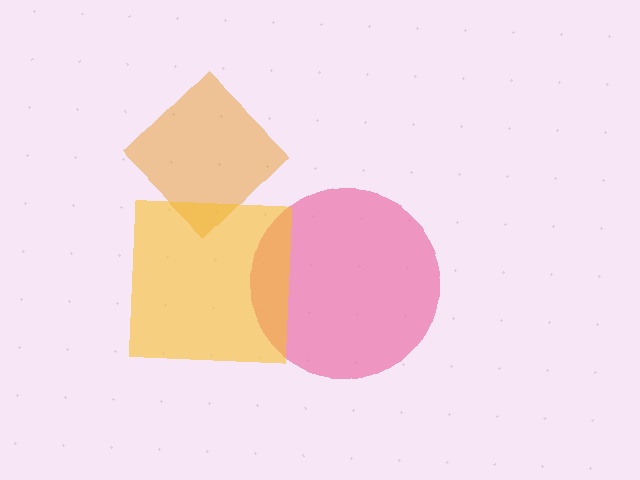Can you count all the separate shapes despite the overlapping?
Yes, there are 3 separate shapes.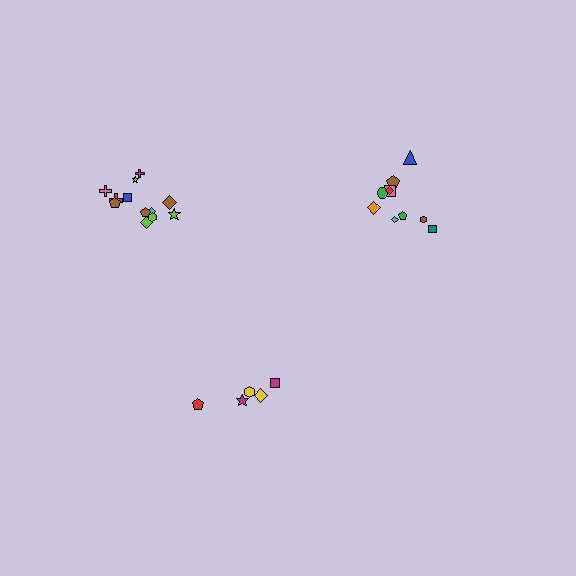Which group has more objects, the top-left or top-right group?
The top-left group.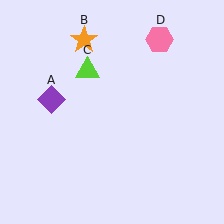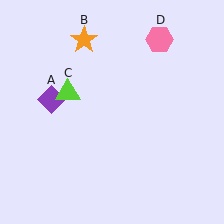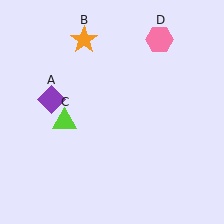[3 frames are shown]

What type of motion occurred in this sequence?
The lime triangle (object C) rotated counterclockwise around the center of the scene.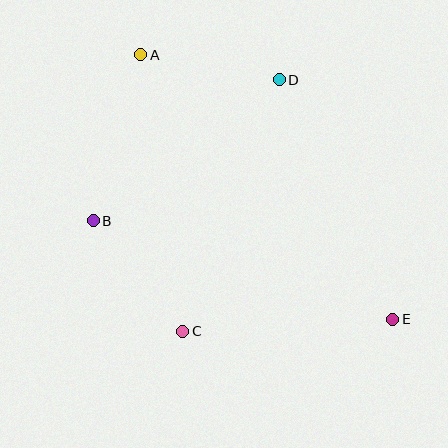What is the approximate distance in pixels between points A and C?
The distance between A and C is approximately 280 pixels.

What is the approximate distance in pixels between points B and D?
The distance between B and D is approximately 233 pixels.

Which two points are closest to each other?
Points A and D are closest to each other.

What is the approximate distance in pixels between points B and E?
The distance between B and E is approximately 315 pixels.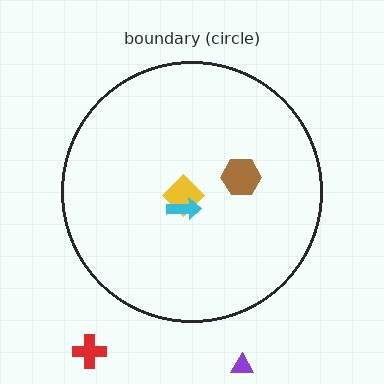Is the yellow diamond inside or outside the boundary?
Inside.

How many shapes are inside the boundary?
3 inside, 2 outside.